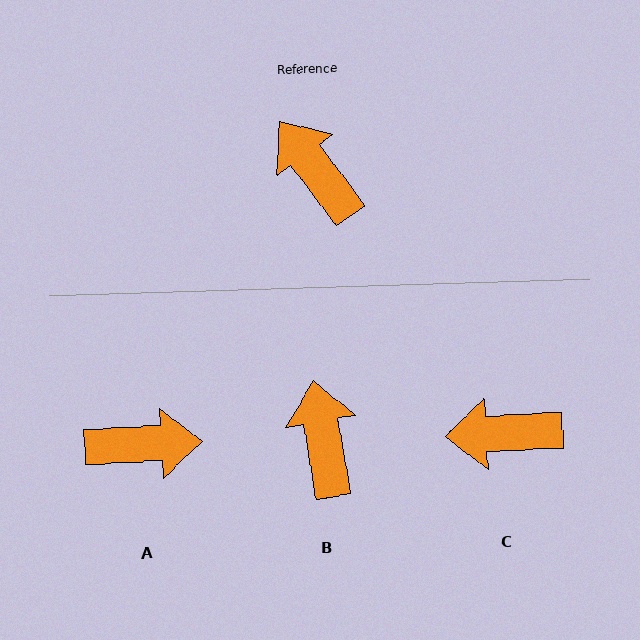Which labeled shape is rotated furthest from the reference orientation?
A, about 124 degrees away.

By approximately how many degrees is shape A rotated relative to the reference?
Approximately 124 degrees clockwise.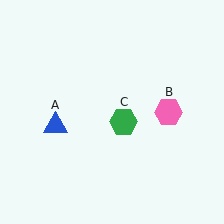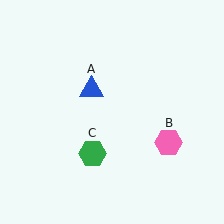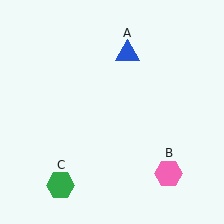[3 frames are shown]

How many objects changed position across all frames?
3 objects changed position: blue triangle (object A), pink hexagon (object B), green hexagon (object C).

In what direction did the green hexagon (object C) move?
The green hexagon (object C) moved down and to the left.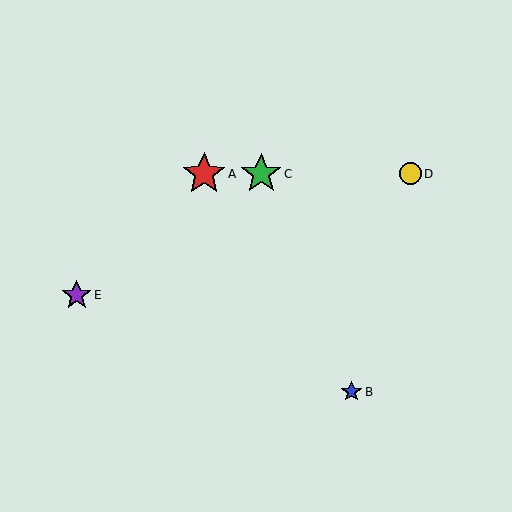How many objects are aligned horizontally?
3 objects (A, C, D) are aligned horizontally.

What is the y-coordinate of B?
Object B is at y≈392.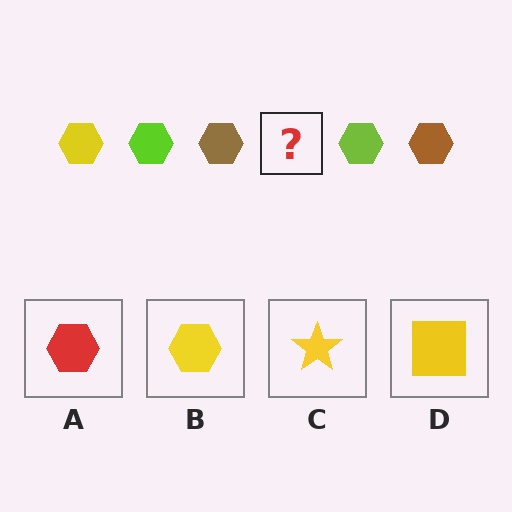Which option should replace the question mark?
Option B.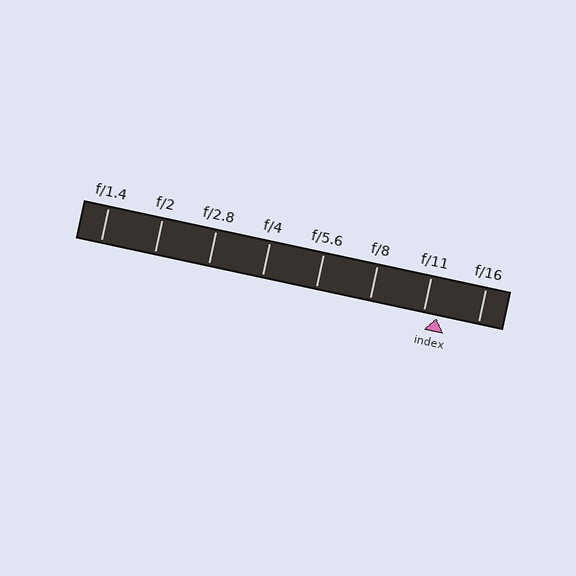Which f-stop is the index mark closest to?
The index mark is closest to f/11.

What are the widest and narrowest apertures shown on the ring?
The widest aperture shown is f/1.4 and the narrowest is f/16.